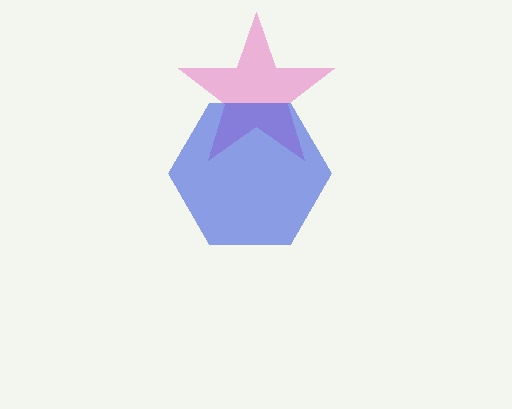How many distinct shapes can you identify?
There are 2 distinct shapes: a pink star, a blue hexagon.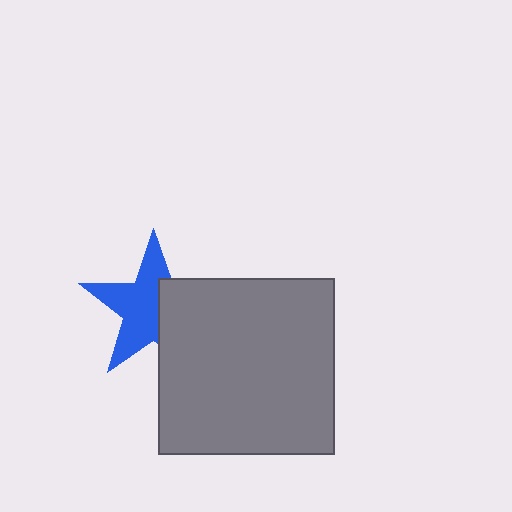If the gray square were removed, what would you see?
You would see the complete blue star.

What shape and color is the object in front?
The object in front is a gray square.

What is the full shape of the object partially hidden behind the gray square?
The partially hidden object is a blue star.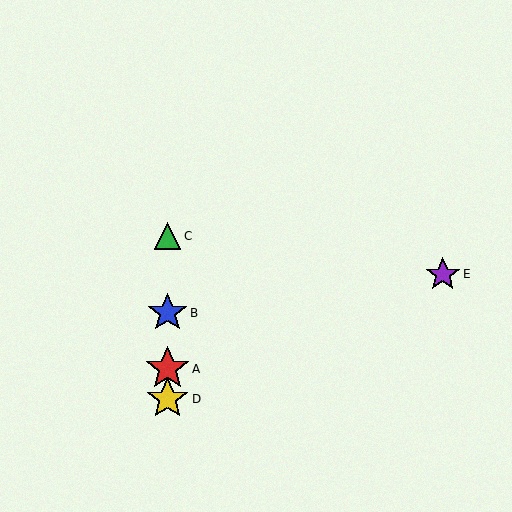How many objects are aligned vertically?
4 objects (A, B, C, D) are aligned vertically.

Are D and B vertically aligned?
Yes, both are at x≈167.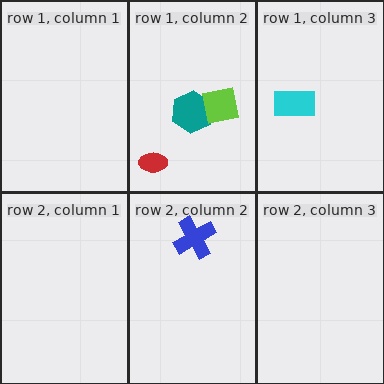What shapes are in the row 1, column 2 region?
The red ellipse, the teal hexagon, the lime square.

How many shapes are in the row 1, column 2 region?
3.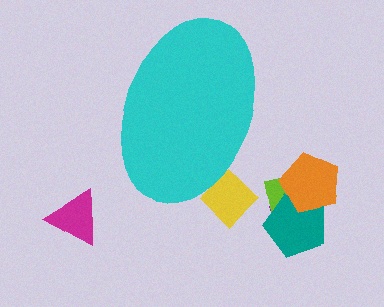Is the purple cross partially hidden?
No, the purple cross is fully visible.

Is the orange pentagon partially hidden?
No, the orange pentagon is fully visible.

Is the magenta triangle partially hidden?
No, the magenta triangle is fully visible.